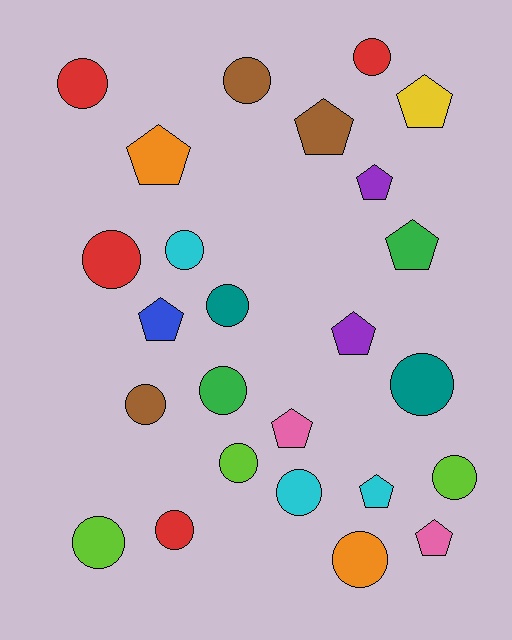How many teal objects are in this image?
There are 2 teal objects.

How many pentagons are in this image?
There are 10 pentagons.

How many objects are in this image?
There are 25 objects.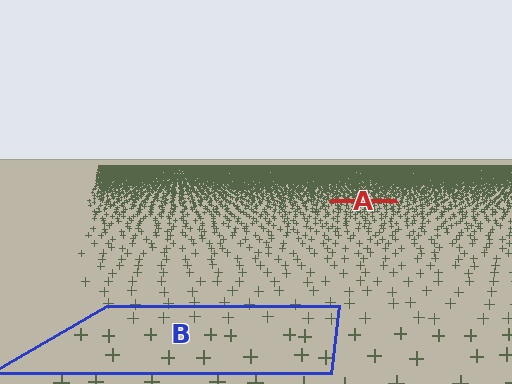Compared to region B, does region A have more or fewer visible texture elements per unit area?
Region A has more texture elements per unit area — they are packed more densely because it is farther away.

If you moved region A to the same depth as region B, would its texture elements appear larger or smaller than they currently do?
They would appear larger. At a closer depth, the same texture elements are projected at a bigger on-screen size.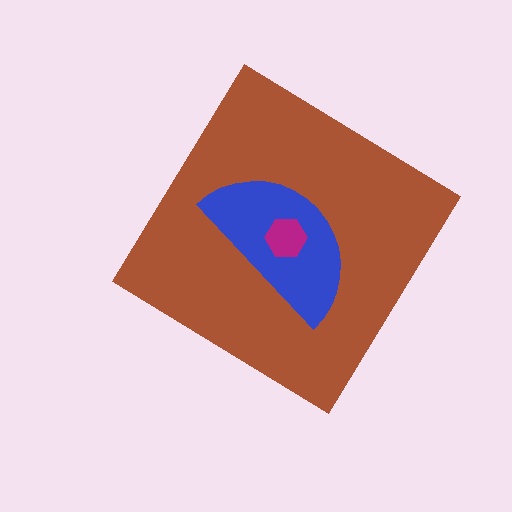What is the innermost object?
The magenta hexagon.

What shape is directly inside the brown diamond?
The blue semicircle.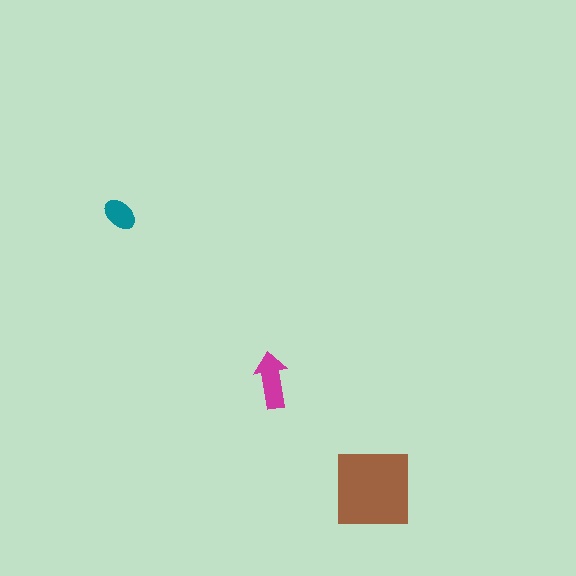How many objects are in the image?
There are 3 objects in the image.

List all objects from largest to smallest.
The brown square, the magenta arrow, the teal ellipse.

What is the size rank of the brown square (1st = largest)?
1st.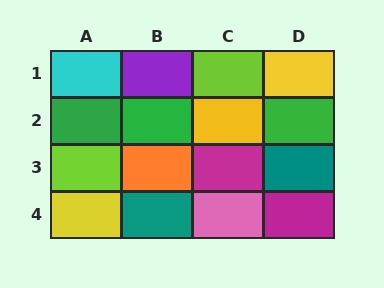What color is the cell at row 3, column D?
Teal.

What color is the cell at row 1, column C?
Lime.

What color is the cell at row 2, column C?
Yellow.